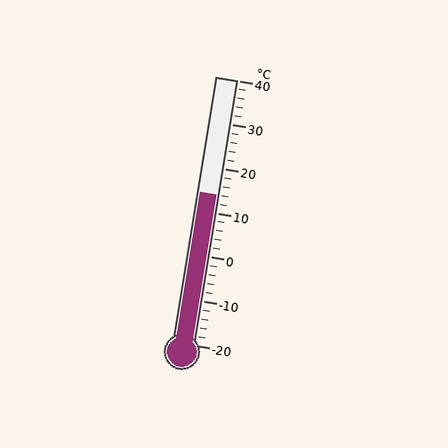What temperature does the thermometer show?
The thermometer shows approximately 14°C.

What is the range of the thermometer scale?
The thermometer scale ranges from -20°C to 40°C.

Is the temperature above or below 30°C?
The temperature is below 30°C.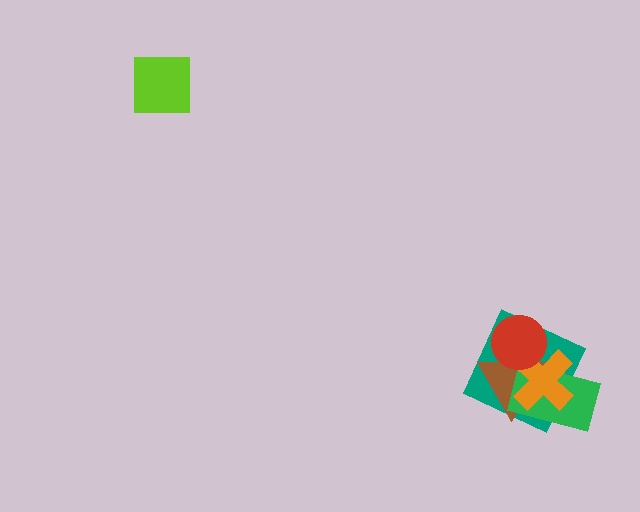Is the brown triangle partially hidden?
Yes, it is partially covered by another shape.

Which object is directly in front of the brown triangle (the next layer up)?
The green rectangle is directly in front of the brown triangle.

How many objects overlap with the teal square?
4 objects overlap with the teal square.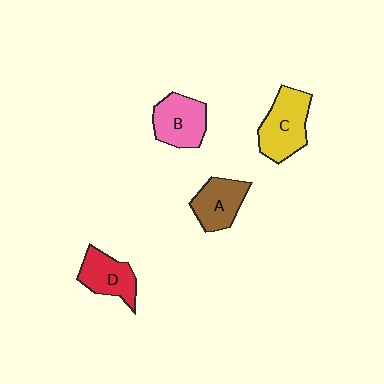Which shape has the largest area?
Shape C (yellow).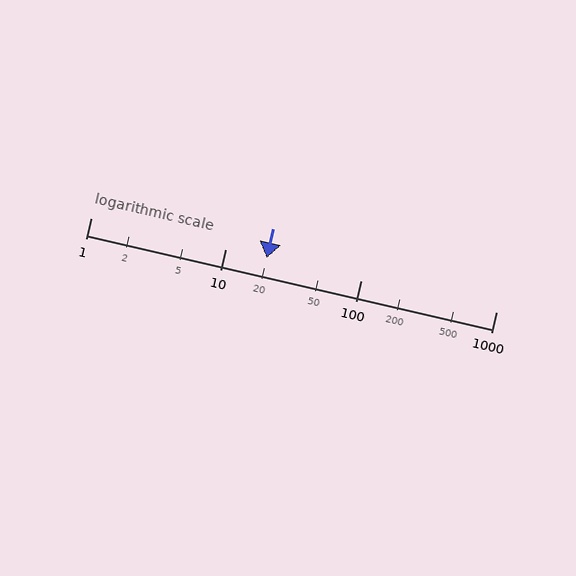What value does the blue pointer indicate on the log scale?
The pointer indicates approximately 20.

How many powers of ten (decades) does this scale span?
The scale spans 3 decades, from 1 to 1000.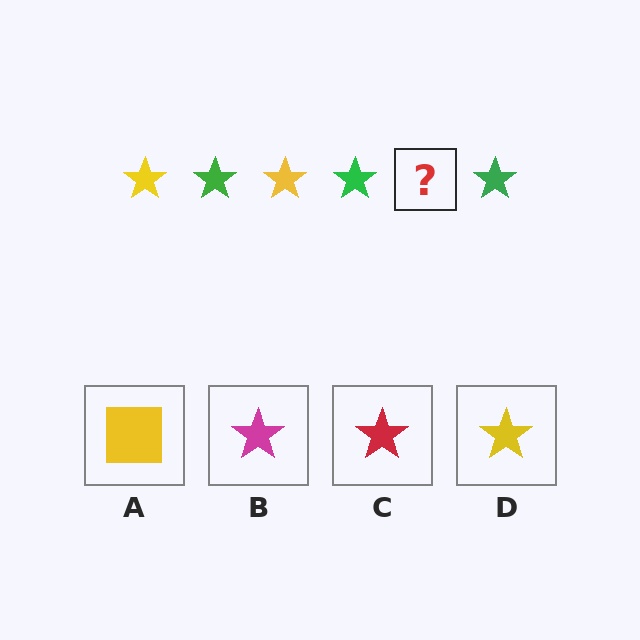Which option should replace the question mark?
Option D.